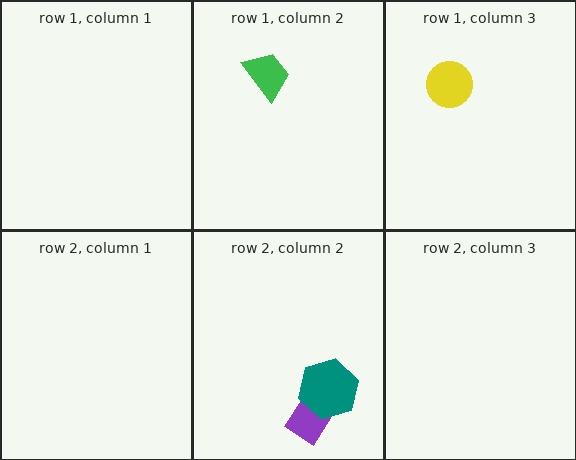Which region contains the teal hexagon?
The row 2, column 2 region.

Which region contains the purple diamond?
The row 2, column 2 region.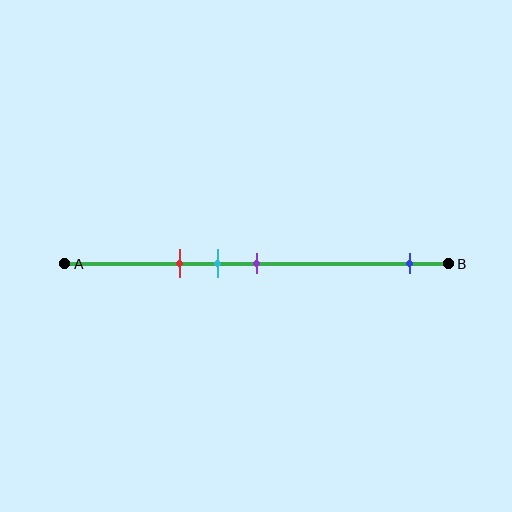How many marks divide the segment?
There are 4 marks dividing the segment.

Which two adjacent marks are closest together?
The cyan and purple marks are the closest adjacent pair.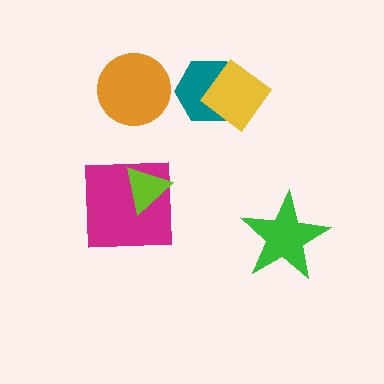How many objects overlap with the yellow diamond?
1 object overlaps with the yellow diamond.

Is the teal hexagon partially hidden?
Yes, it is partially covered by another shape.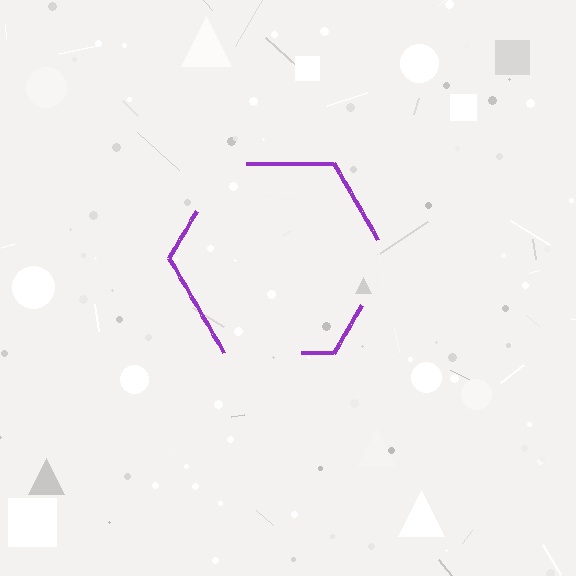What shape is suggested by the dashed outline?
The dashed outline suggests a hexagon.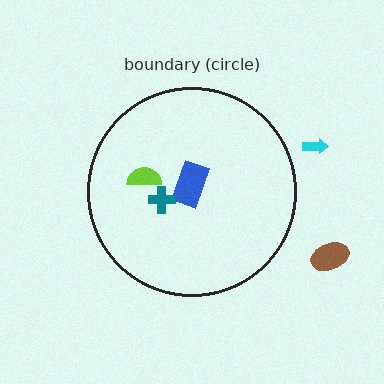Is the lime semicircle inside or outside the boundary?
Inside.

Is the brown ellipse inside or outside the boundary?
Outside.